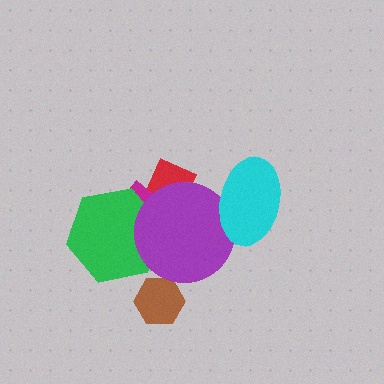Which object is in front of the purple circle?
The cyan ellipse is in front of the purple circle.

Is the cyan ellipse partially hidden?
No, no other shape covers it.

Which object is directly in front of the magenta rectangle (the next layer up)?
The green hexagon is directly in front of the magenta rectangle.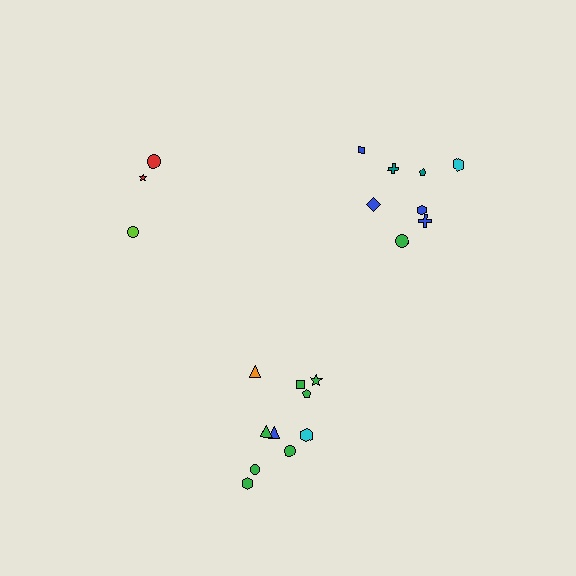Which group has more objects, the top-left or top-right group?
The top-right group.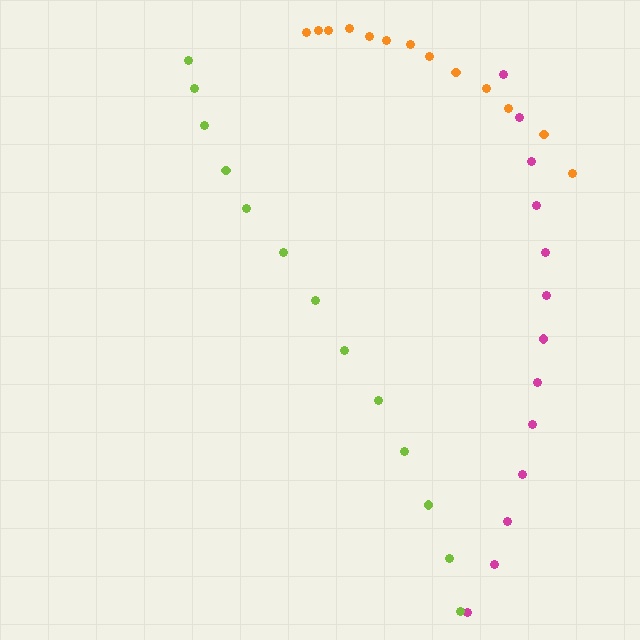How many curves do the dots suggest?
There are 3 distinct paths.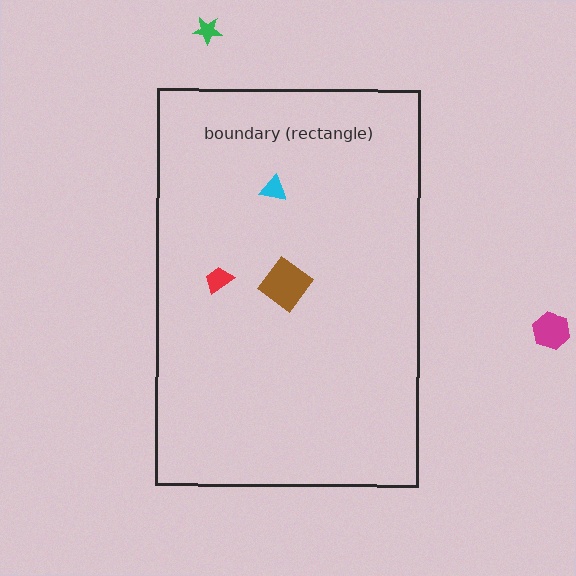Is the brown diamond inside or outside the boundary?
Inside.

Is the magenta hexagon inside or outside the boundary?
Outside.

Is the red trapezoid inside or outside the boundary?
Inside.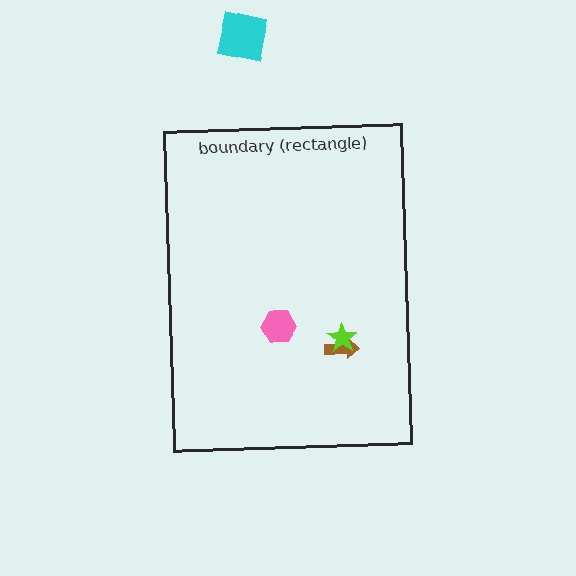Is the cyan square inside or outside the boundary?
Outside.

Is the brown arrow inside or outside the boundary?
Inside.